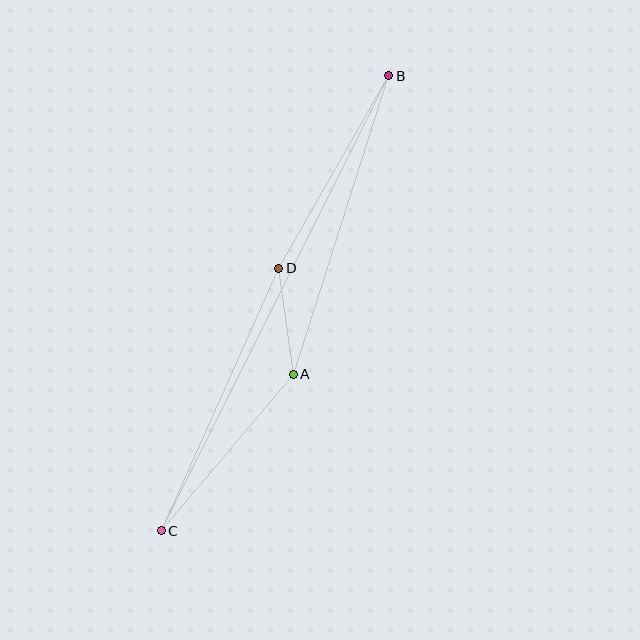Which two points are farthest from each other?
Points B and C are farthest from each other.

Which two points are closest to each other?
Points A and D are closest to each other.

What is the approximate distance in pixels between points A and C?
The distance between A and C is approximately 205 pixels.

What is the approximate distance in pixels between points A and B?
The distance between A and B is approximately 313 pixels.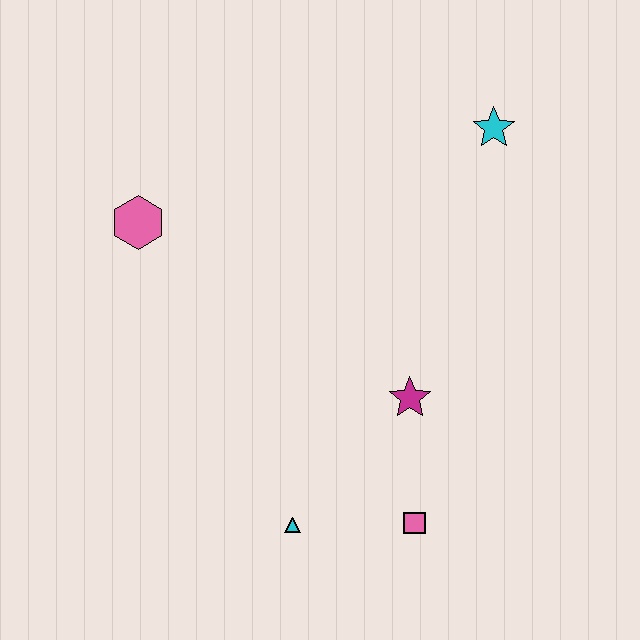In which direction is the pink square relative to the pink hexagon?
The pink square is below the pink hexagon.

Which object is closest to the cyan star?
The magenta star is closest to the cyan star.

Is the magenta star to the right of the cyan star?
No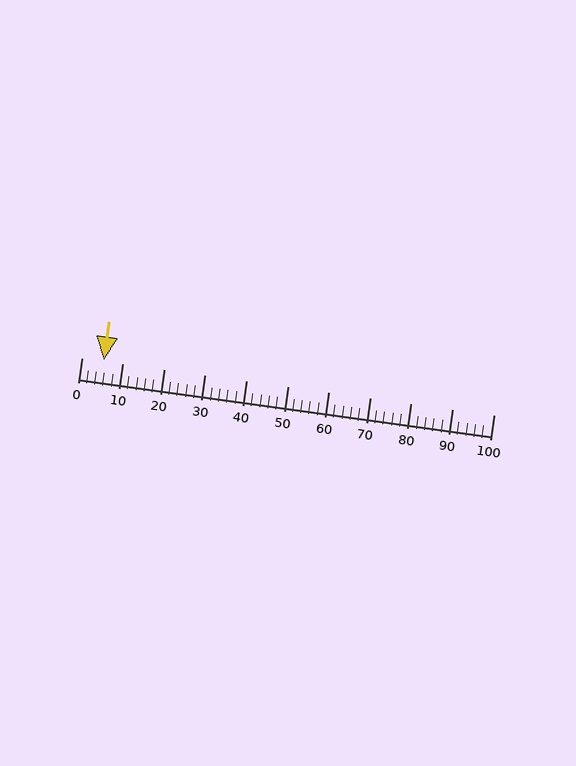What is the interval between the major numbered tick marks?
The major tick marks are spaced 10 units apart.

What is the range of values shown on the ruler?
The ruler shows values from 0 to 100.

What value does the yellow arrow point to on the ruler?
The yellow arrow points to approximately 6.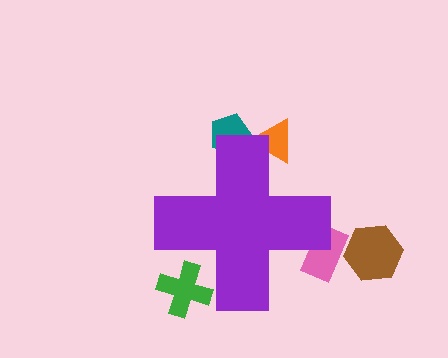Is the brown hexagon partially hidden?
No, the brown hexagon is fully visible.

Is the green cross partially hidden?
Yes, the green cross is partially hidden behind the purple cross.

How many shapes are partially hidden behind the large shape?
4 shapes are partially hidden.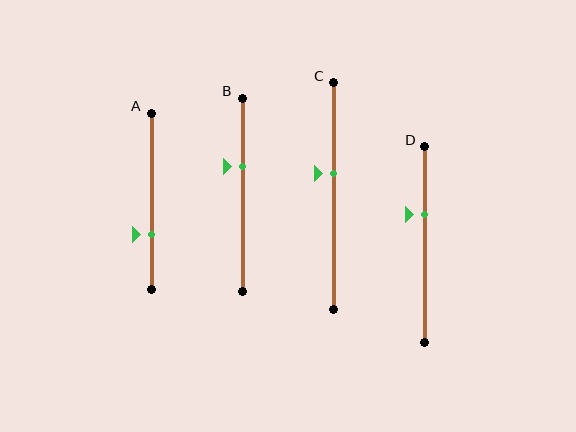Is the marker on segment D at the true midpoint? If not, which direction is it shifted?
No, the marker on segment D is shifted upward by about 16% of the segment length.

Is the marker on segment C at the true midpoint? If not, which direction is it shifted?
No, the marker on segment C is shifted upward by about 10% of the segment length.